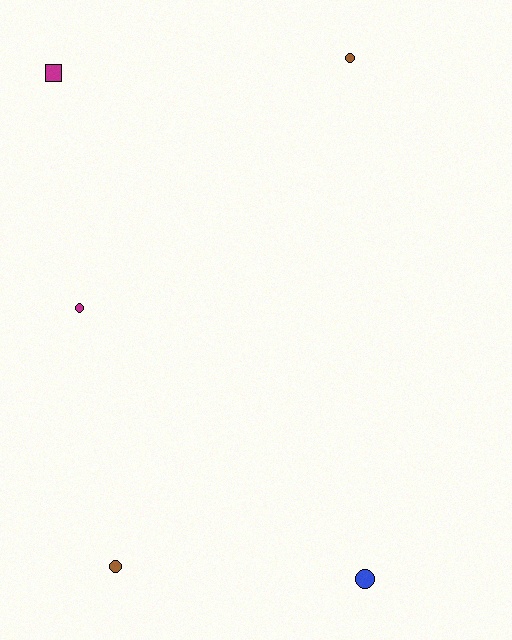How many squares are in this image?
There is 1 square.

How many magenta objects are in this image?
There are 2 magenta objects.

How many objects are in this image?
There are 5 objects.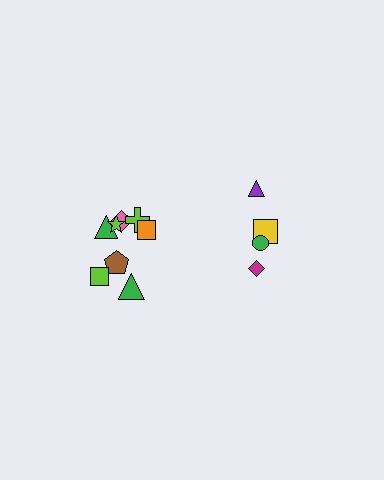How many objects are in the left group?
There are 8 objects.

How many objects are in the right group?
There are 4 objects.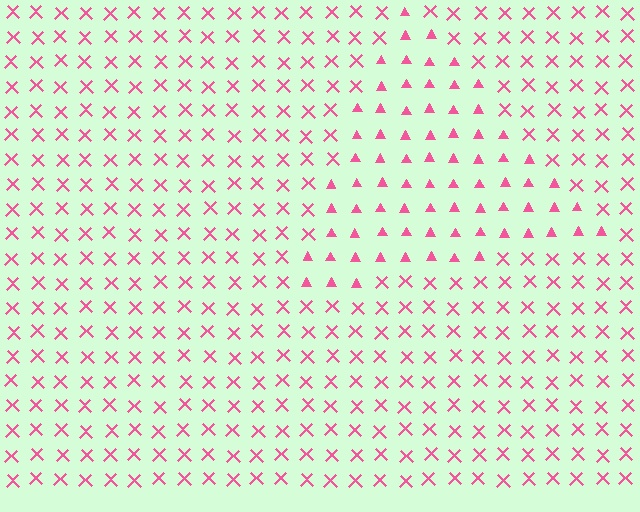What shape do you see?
I see a triangle.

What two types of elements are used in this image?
The image uses triangles inside the triangle region and X marks outside it.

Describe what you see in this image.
The image is filled with small pink elements arranged in a uniform grid. A triangle-shaped region contains triangles, while the surrounding area contains X marks. The boundary is defined purely by the change in element shape.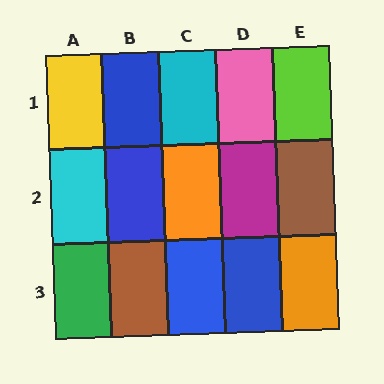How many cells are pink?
1 cell is pink.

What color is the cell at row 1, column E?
Lime.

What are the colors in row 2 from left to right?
Cyan, blue, orange, magenta, brown.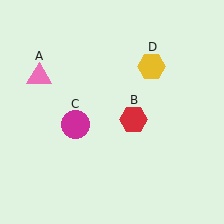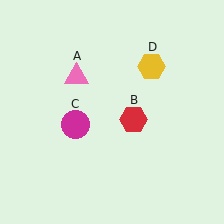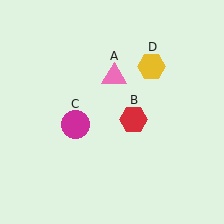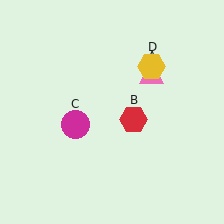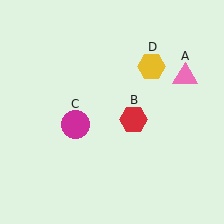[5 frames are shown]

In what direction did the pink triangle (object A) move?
The pink triangle (object A) moved right.